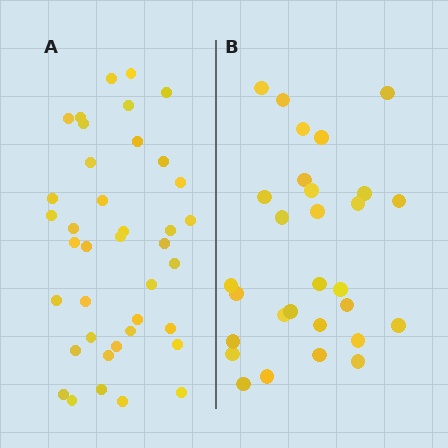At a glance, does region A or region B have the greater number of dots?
Region A (the left region) has more dots.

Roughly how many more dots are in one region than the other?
Region A has roughly 10 or so more dots than region B.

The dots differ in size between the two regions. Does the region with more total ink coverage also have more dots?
No. Region B has more total ink coverage because its dots are larger, but region A actually contains more individual dots. Total area can be misleading — the number of items is what matters here.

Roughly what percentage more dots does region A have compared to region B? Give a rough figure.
About 35% more.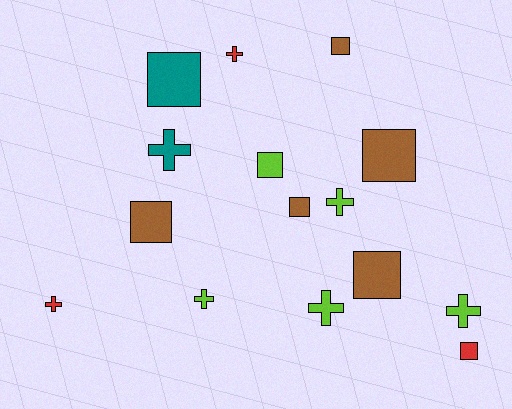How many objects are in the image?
There are 15 objects.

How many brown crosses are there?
There are no brown crosses.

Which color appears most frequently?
Lime, with 5 objects.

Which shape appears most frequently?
Square, with 8 objects.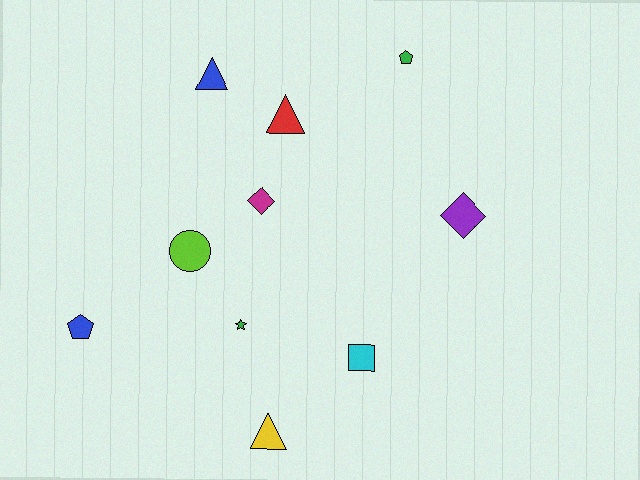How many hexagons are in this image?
There are no hexagons.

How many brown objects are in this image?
There are no brown objects.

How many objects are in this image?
There are 10 objects.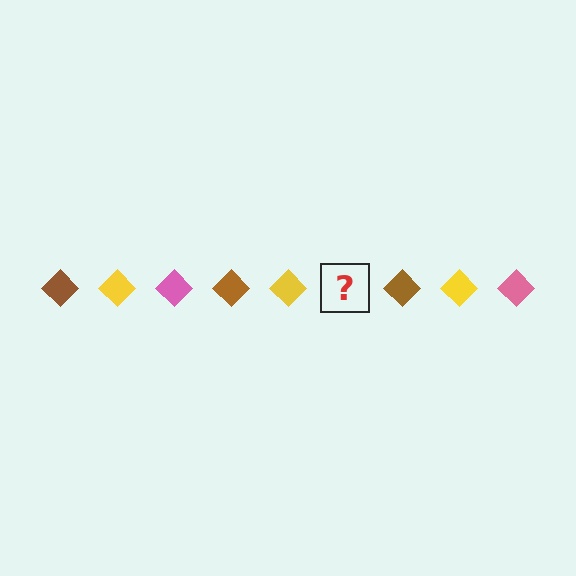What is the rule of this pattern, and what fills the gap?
The rule is that the pattern cycles through brown, yellow, pink diamonds. The gap should be filled with a pink diamond.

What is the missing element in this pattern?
The missing element is a pink diamond.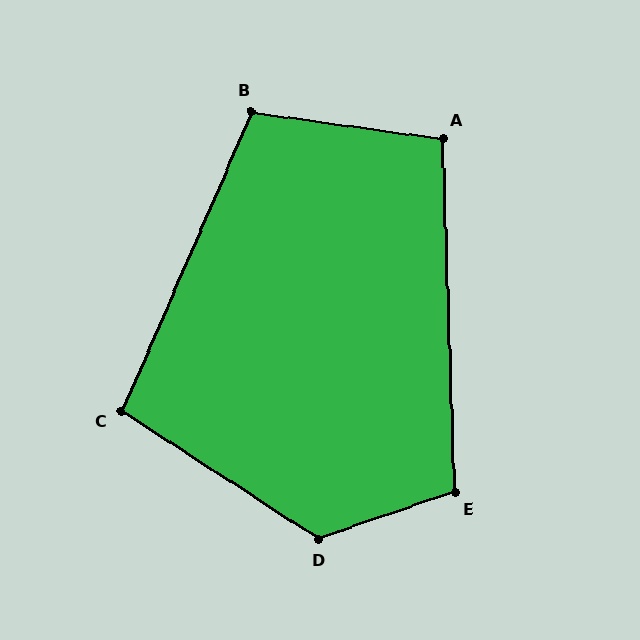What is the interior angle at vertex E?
Approximately 107 degrees (obtuse).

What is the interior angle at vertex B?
Approximately 105 degrees (obtuse).